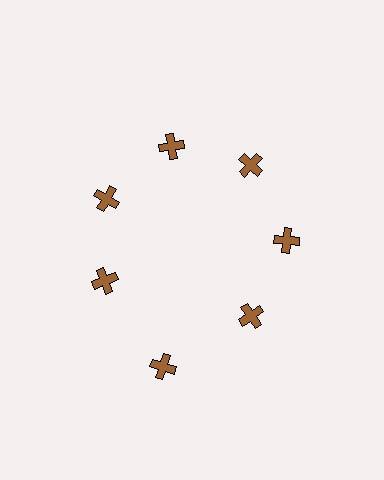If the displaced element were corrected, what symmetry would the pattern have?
It would have 7-fold rotational symmetry — the pattern would map onto itself every 51 degrees.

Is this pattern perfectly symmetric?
No. The 7 brown crosses are arranged in a ring, but one element near the 6 o'clock position is pushed outward from the center, breaking the 7-fold rotational symmetry.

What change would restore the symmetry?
The symmetry would be restored by moving it inward, back onto the ring so that all 7 crosses sit at equal angles and equal distance from the center.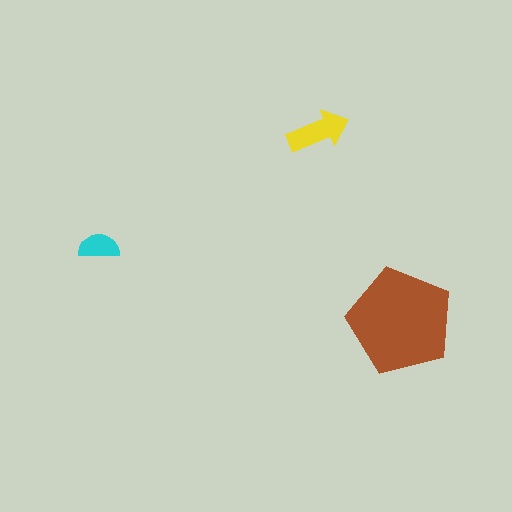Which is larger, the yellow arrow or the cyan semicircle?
The yellow arrow.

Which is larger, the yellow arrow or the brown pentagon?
The brown pentagon.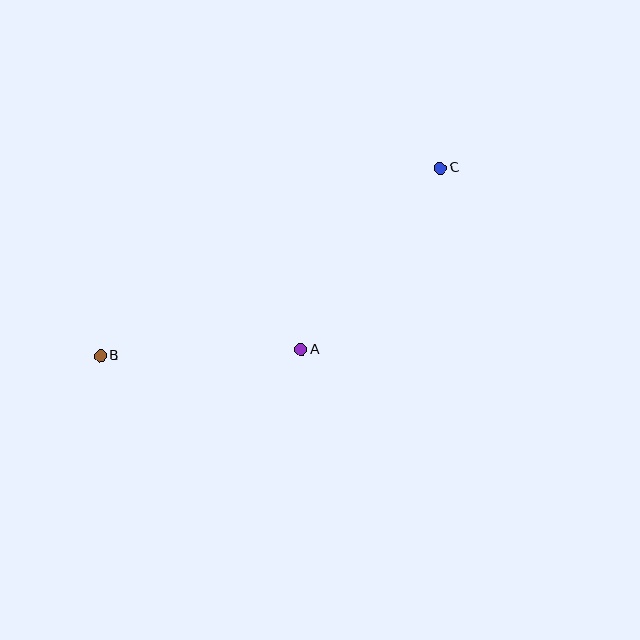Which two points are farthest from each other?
Points B and C are farthest from each other.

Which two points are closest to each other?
Points A and B are closest to each other.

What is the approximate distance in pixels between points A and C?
The distance between A and C is approximately 229 pixels.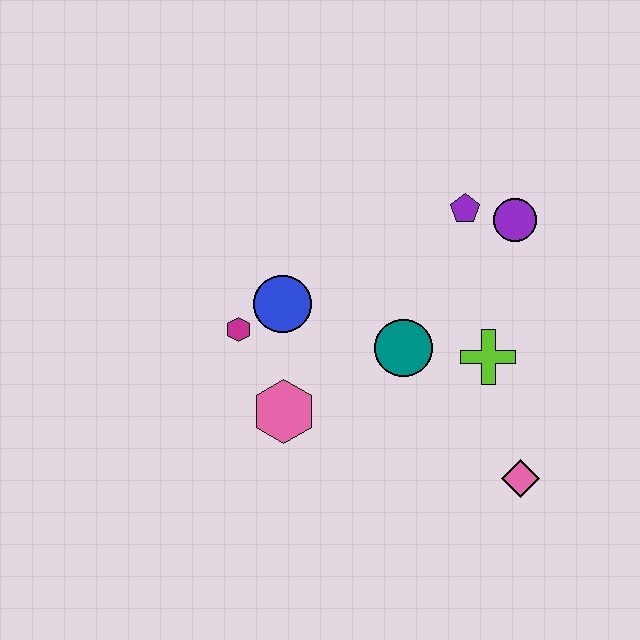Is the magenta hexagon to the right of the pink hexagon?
No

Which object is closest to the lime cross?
The teal circle is closest to the lime cross.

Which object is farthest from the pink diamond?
The magenta hexagon is farthest from the pink diamond.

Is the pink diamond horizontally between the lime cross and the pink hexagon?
No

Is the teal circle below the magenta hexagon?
Yes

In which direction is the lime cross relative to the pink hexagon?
The lime cross is to the right of the pink hexagon.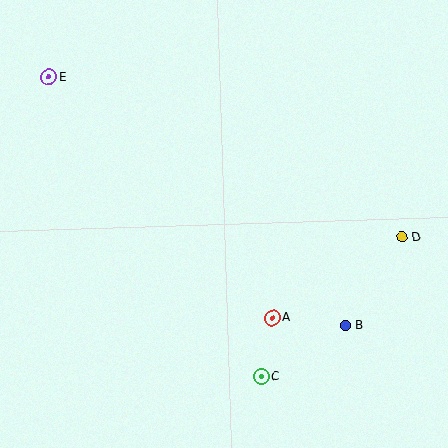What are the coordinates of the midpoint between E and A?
The midpoint between E and A is at (161, 197).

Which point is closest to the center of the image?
Point A at (272, 318) is closest to the center.